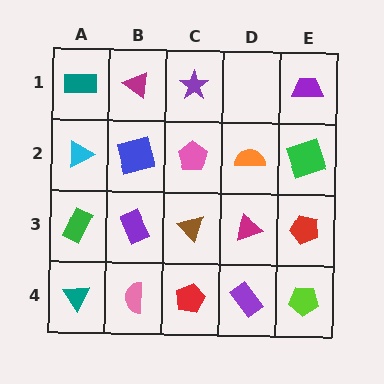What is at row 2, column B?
A blue square.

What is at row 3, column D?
A magenta triangle.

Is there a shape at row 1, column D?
No, that cell is empty.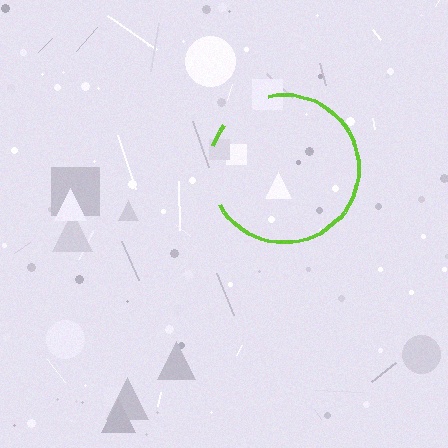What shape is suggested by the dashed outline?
The dashed outline suggests a circle.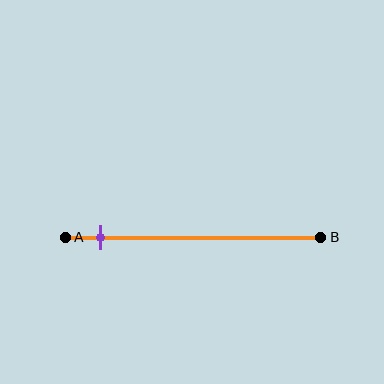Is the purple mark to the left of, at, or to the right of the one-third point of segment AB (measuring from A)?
The purple mark is to the left of the one-third point of segment AB.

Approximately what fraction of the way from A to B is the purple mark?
The purple mark is approximately 15% of the way from A to B.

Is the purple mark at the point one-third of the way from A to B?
No, the mark is at about 15% from A, not at the 33% one-third point.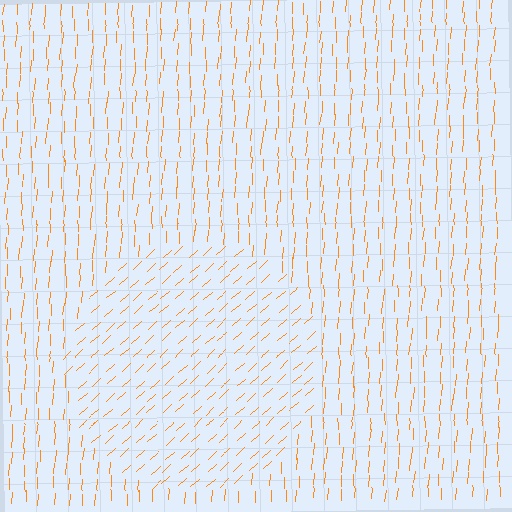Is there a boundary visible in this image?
Yes, there is a texture boundary formed by a change in line orientation.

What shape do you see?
I see a circle.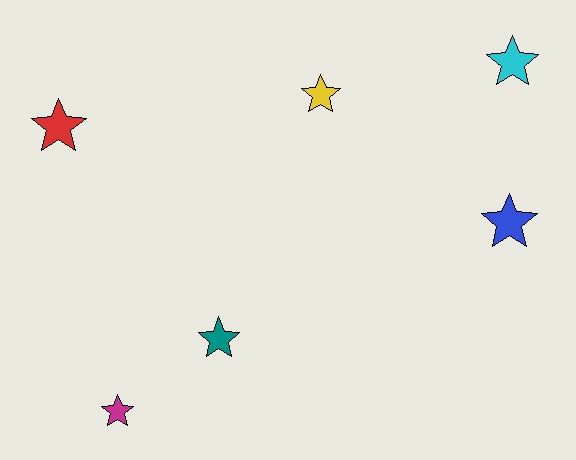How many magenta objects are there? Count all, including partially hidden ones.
There is 1 magenta object.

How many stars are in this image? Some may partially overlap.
There are 6 stars.